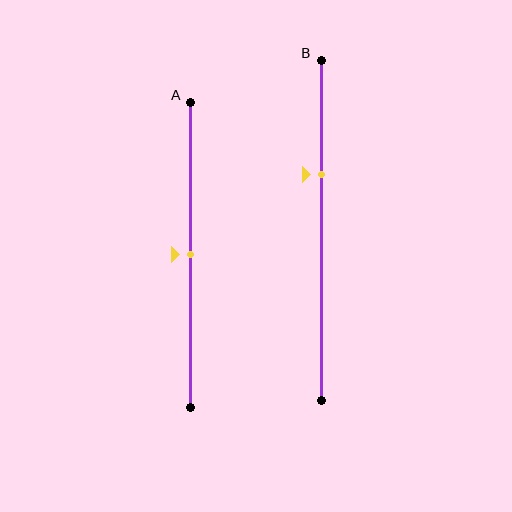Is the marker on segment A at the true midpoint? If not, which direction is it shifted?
Yes, the marker on segment A is at the true midpoint.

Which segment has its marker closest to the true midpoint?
Segment A has its marker closest to the true midpoint.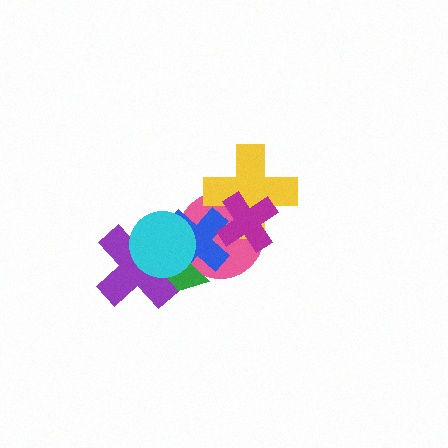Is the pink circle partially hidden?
Yes, it is partially covered by another shape.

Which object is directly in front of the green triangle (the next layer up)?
The purple cross is directly in front of the green triangle.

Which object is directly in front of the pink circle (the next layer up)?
The yellow cross is directly in front of the pink circle.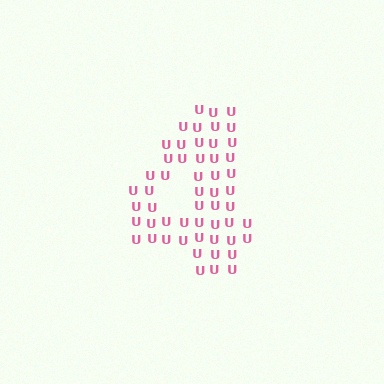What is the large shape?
The large shape is the digit 4.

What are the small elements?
The small elements are letter U's.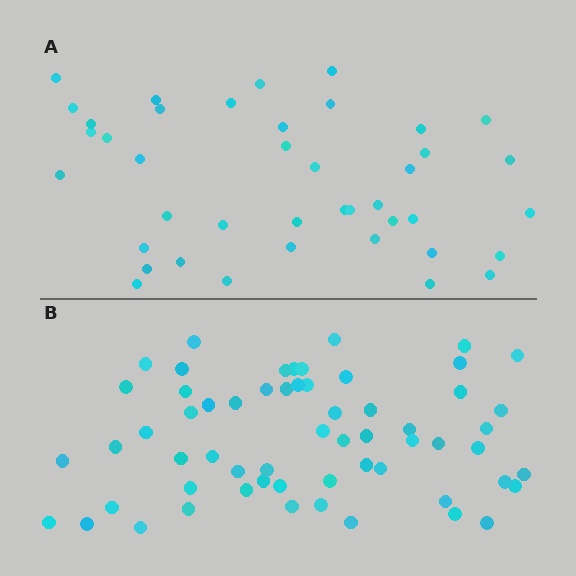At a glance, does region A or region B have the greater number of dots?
Region B (the bottom region) has more dots.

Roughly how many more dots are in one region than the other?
Region B has approximately 20 more dots than region A.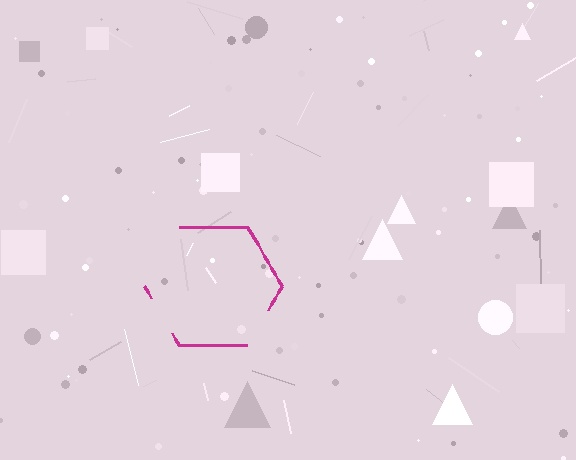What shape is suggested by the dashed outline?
The dashed outline suggests a hexagon.